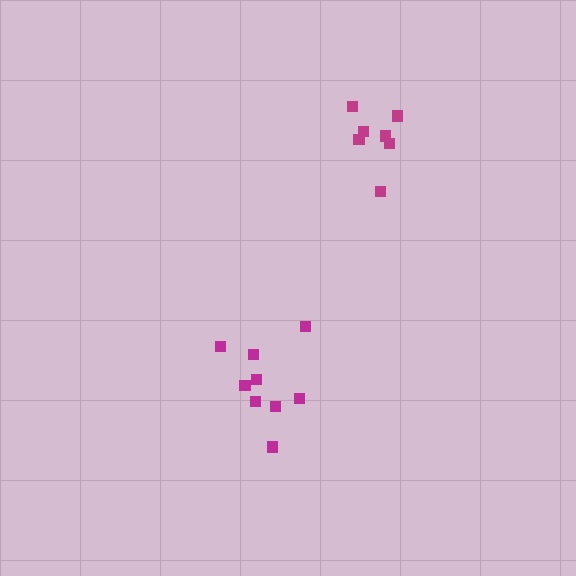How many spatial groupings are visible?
There are 2 spatial groupings.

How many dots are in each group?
Group 1: 9 dots, Group 2: 7 dots (16 total).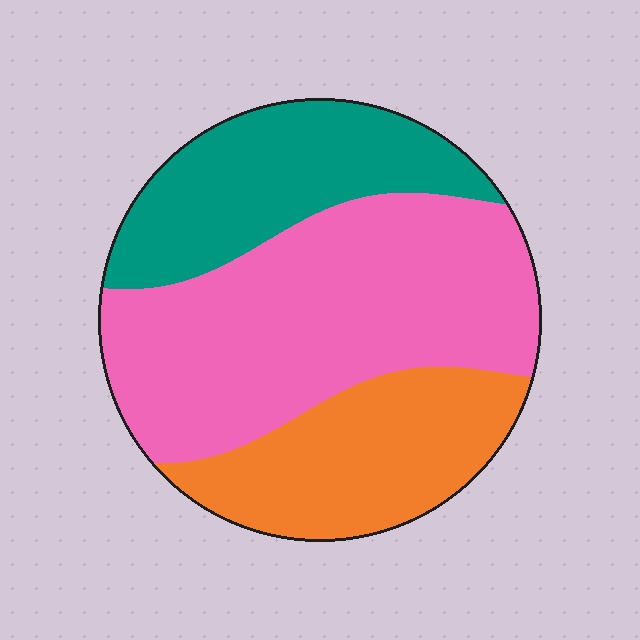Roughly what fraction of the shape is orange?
Orange takes up about one quarter (1/4) of the shape.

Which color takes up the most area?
Pink, at roughly 50%.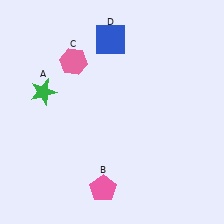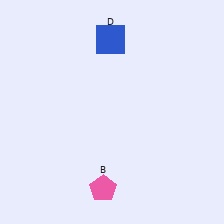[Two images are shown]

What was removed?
The green star (A), the pink hexagon (C) were removed in Image 2.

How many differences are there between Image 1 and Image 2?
There are 2 differences between the two images.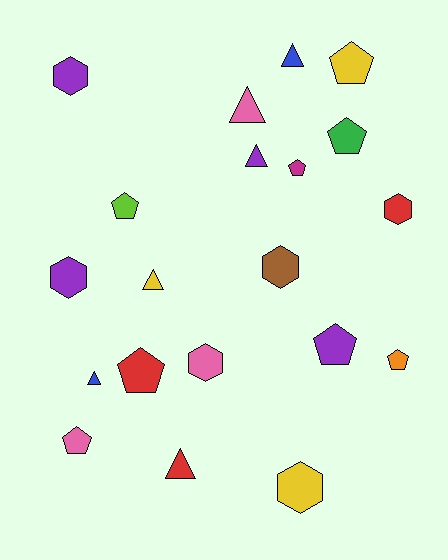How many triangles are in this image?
There are 6 triangles.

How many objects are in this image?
There are 20 objects.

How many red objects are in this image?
There are 3 red objects.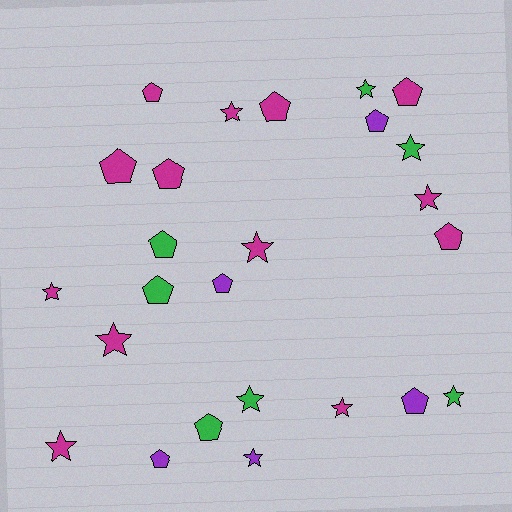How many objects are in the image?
There are 25 objects.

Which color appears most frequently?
Magenta, with 13 objects.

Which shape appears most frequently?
Pentagon, with 13 objects.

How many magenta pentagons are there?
There are 6 magenta pentagons.